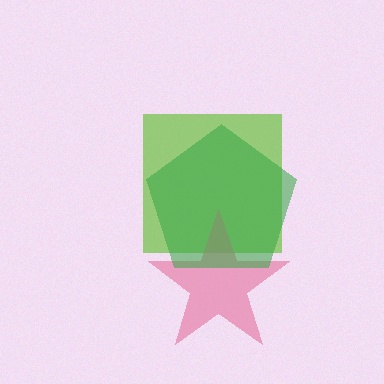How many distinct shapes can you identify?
There are 3 distinct shapes: a lime square, a pink star, a green pentagon.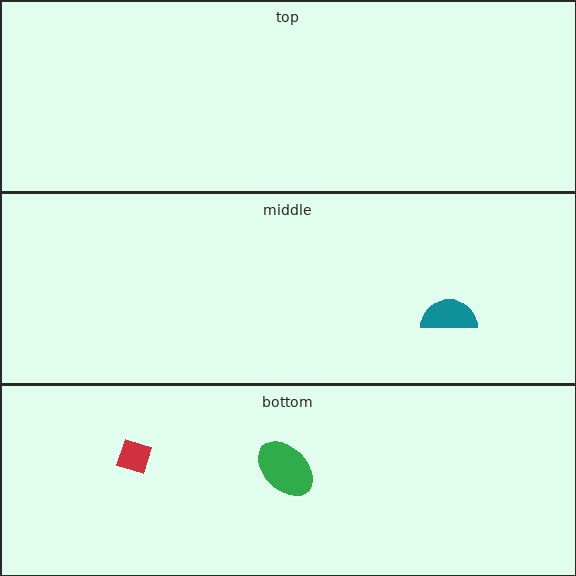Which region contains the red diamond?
The bottom region.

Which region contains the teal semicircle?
The middle region.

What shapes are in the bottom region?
The red diamond, the green ellipse.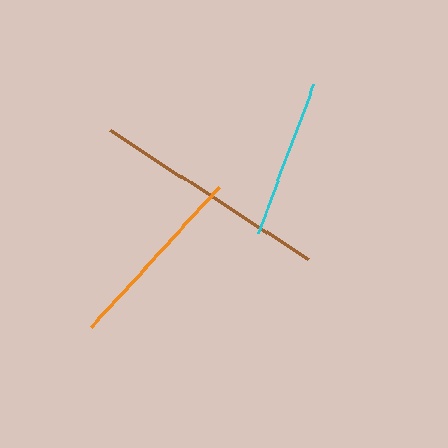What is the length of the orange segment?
The orange segment is approximately 188 pixels long.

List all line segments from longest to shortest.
From longest to shortest: brown, orange, cyan.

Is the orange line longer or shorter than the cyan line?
The orange line is longer than the cyan line.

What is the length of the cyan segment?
The cyan segment is approximately 158 pixels long.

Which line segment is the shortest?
The cyan line is the shortest at approximately 158 pixels.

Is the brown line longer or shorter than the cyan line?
The brown line is longer than the cyan line.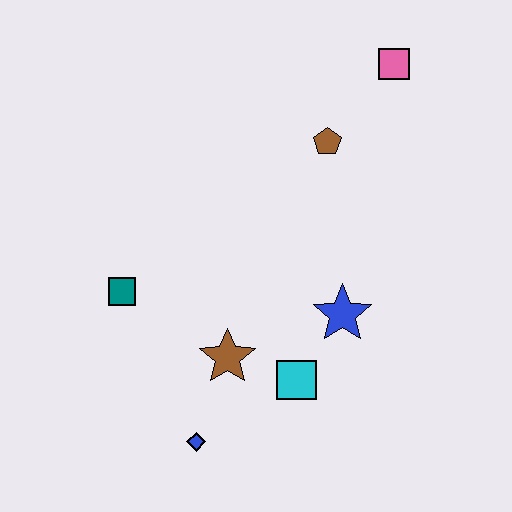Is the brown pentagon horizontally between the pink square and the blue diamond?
Yes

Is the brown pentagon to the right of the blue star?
No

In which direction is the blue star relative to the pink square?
The blue star is below the pink square.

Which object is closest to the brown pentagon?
The pink square is closest to the brown pentagon.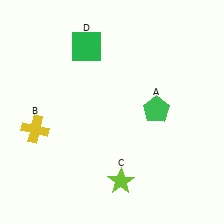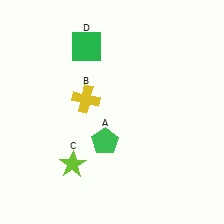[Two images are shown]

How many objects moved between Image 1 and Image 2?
3 objects moved between the two images.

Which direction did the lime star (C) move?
The lime star (C) moved left.